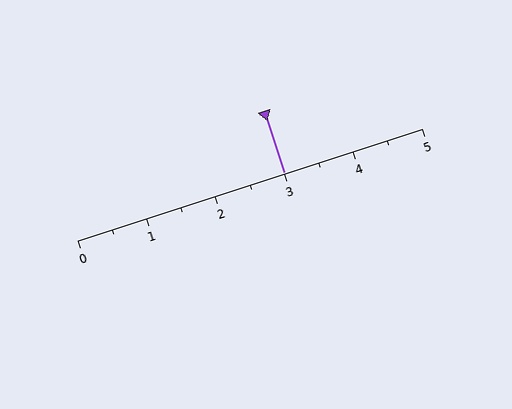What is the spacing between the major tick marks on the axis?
The major ticks are spaced 1 apart.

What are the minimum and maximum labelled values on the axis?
The axis runs from 0 to 5.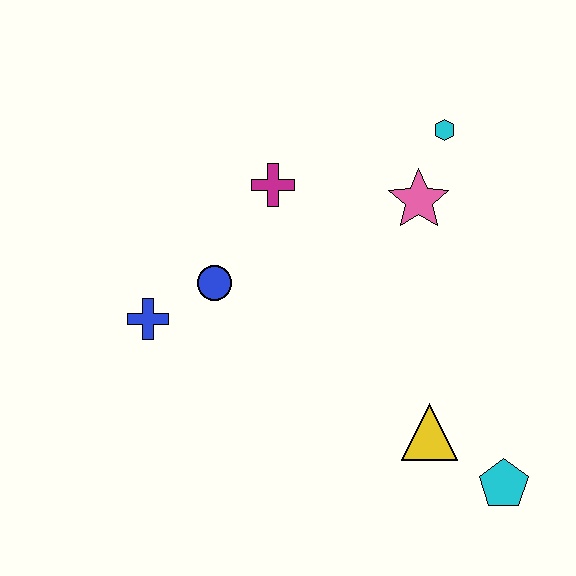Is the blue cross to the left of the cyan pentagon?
Yes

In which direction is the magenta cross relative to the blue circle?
The magenta cross is above the blue circle.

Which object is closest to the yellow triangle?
The cyan pentagon is closest to the yellow triangle.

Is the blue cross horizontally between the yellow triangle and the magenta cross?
No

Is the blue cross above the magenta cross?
No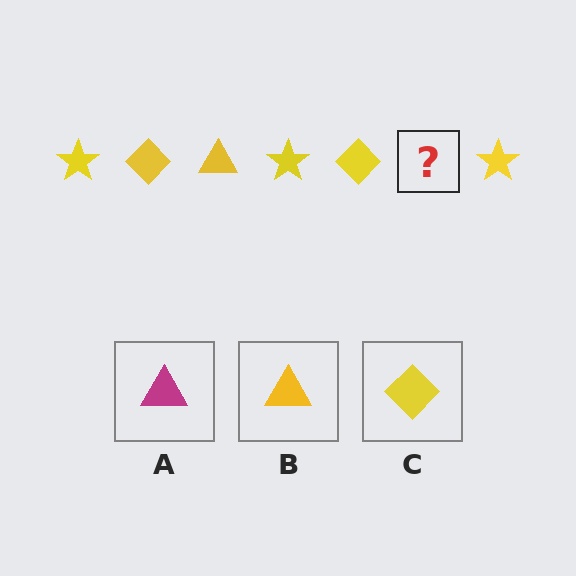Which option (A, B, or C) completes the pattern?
B.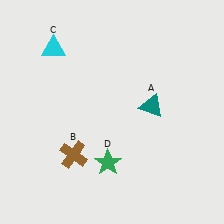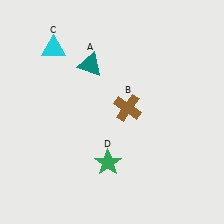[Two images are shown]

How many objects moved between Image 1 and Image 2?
2 objects moved between the two images.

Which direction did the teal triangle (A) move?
The teal triangle (A) moved left.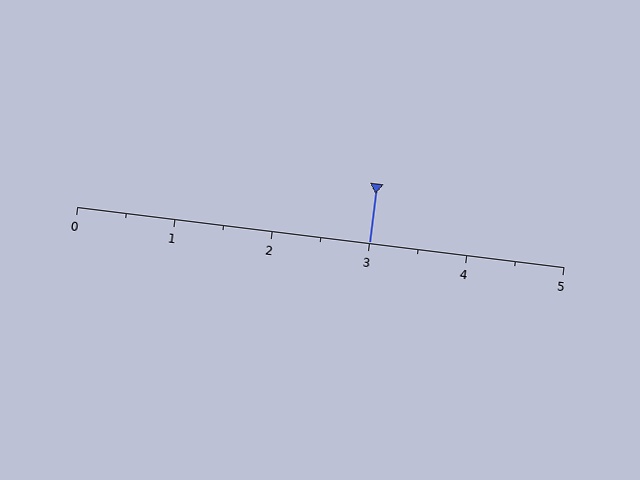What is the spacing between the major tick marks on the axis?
The major ticks are spaced 1 apart.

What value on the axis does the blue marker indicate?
The marker indicates approximately 3.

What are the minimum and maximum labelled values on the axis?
The axis runs from 0 to 5.